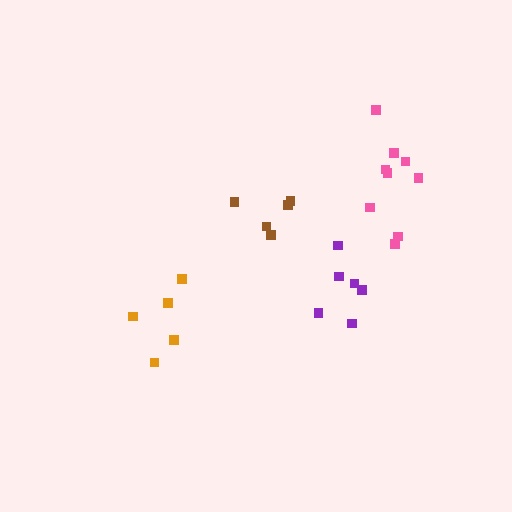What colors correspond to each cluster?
The clusters are colored: brown, purple, orange, pink.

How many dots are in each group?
Group 1: 5 dots, Group 2: 6 dots, Group 3: 5 dots, Group 4: 9 dots (25 total).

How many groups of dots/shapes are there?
There are 4 groups.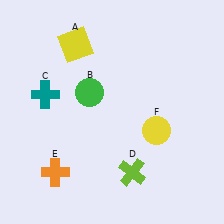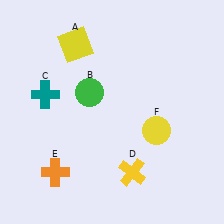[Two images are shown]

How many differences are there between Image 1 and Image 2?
There is 1 difference between the two images.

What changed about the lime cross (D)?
In Image 1, D is lime. In Image 2, it changed to yellow.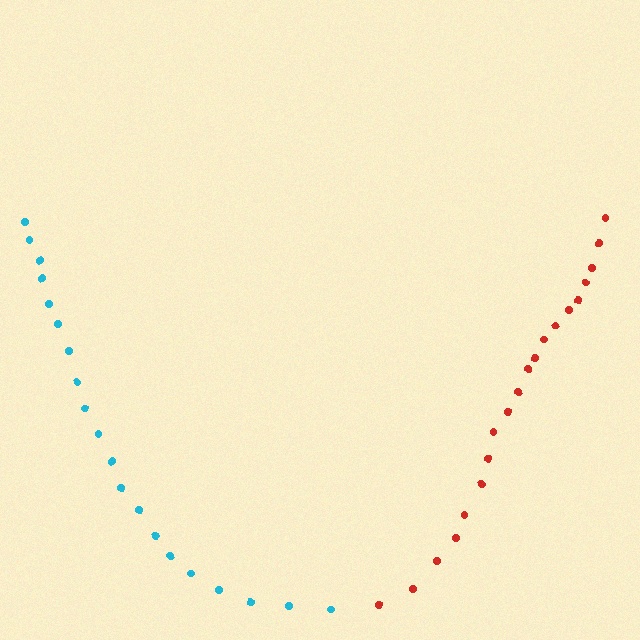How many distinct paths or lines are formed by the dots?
There are 2 distinct paths.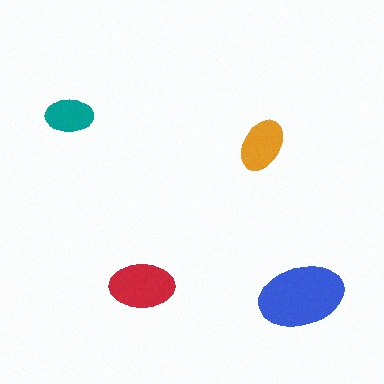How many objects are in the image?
There are 4 objects in the image.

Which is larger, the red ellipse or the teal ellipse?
The red one.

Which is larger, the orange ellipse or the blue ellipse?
The blue one.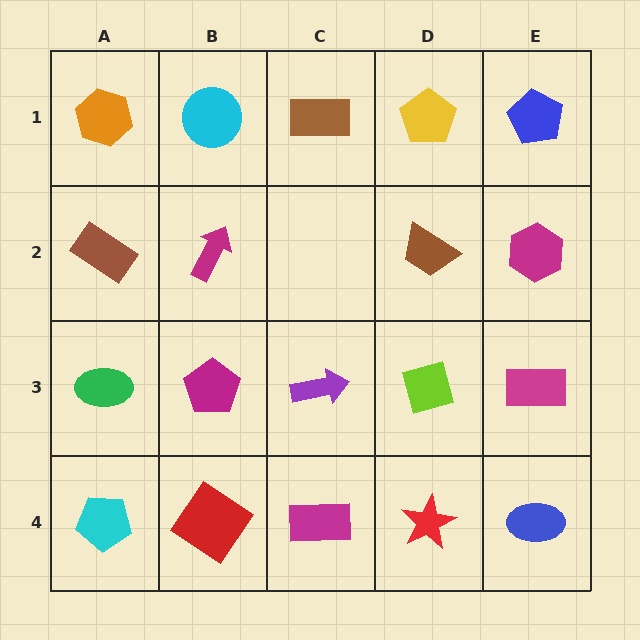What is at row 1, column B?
A cyan circle.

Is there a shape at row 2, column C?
No, that cell is empty.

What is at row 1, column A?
An orange hexagon.